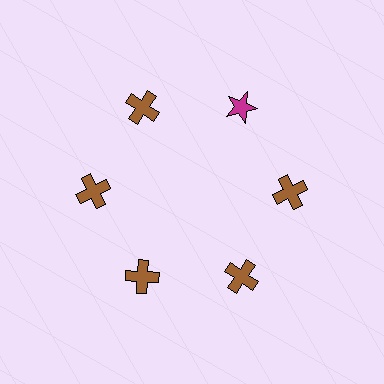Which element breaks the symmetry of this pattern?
The magenta star at roughly the 1 o'clock position breaks the symmetry. All other shapes are brown crosses.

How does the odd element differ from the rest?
It differs in both color (magenta instead of brown) and shape (star instead of cross).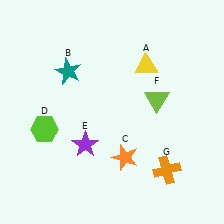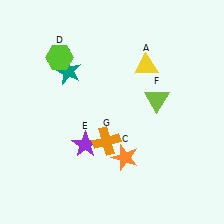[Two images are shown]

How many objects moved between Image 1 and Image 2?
2 objects moved between the two images.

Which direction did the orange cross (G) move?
The orange cross (G) moved left.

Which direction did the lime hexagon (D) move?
The lime hexagon (D) moved up.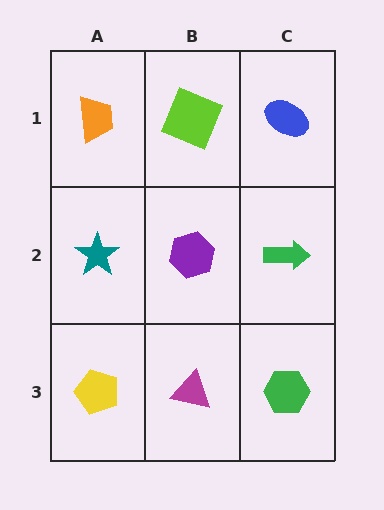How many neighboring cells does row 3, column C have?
2.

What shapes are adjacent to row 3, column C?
A green arrow (row 2, column C), a magenta triangle (row 3, column B).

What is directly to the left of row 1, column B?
An orange trapezoid.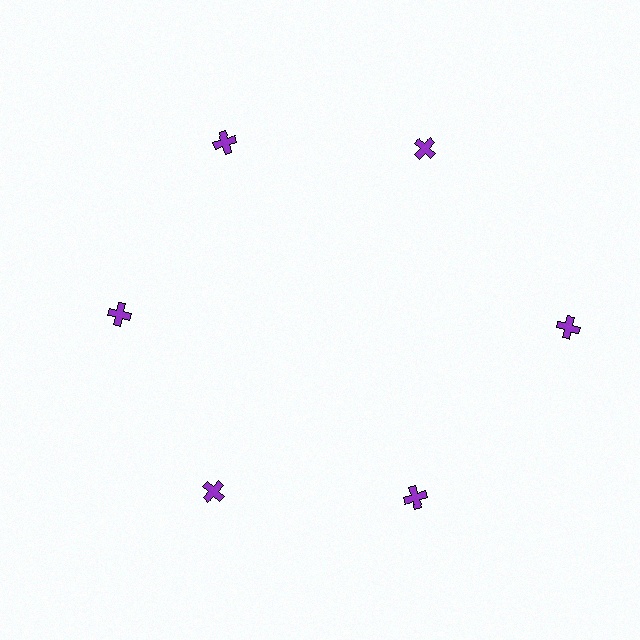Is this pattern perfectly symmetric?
No. The 6 purple crosses are arranged in a ring, but one element near the 3 o'clock position is pushed outward from the center, breaking the 6-fold rotational symmetry.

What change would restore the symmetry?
The symmetry would be restored by moving it inward, back onto the ring so that all 6 crosses sit at equal angles and equal distance from the center.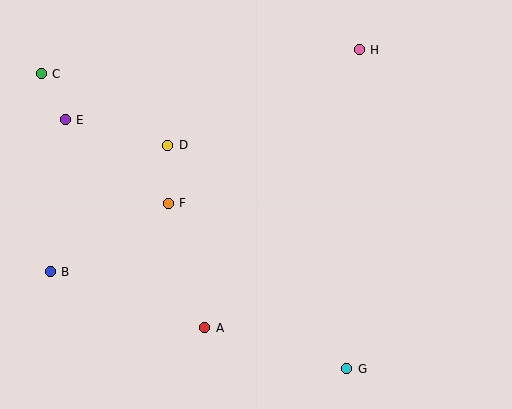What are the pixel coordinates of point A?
Point A is at (205, 328).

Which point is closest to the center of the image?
Point F at (168, 203) is closest to the center.